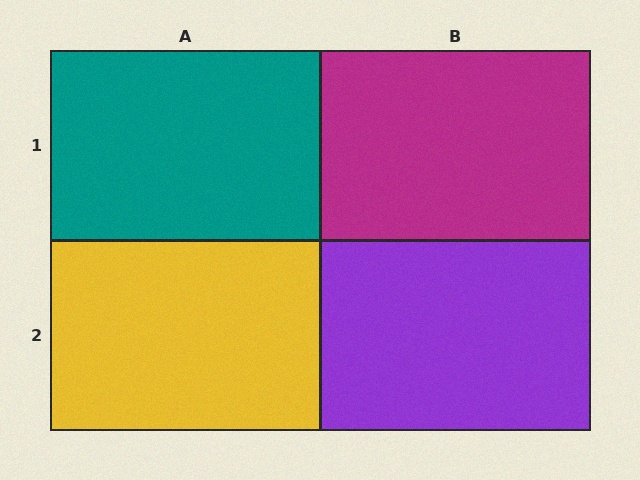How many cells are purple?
1 cell is purple.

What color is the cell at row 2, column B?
Purple.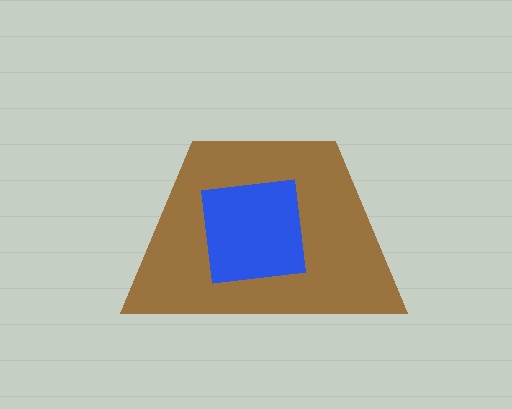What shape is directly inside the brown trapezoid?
The blue square.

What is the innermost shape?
The blue square.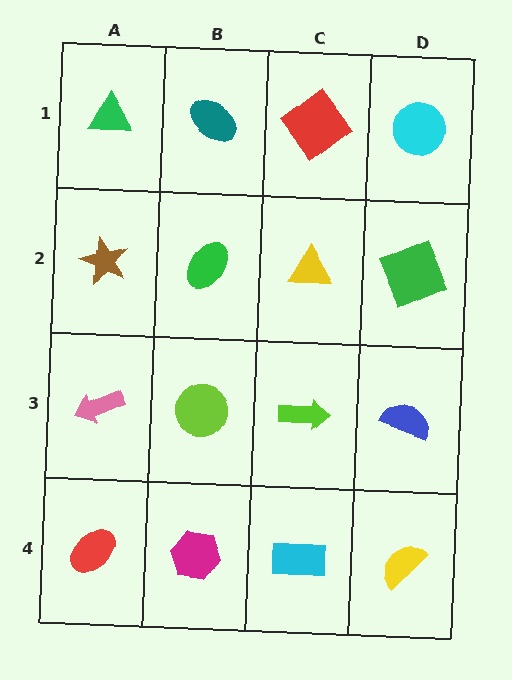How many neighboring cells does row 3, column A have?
3.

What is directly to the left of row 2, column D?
A yellow triangle.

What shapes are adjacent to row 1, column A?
A brown star (row 2, column A), a teal ellipse (row 1, column B).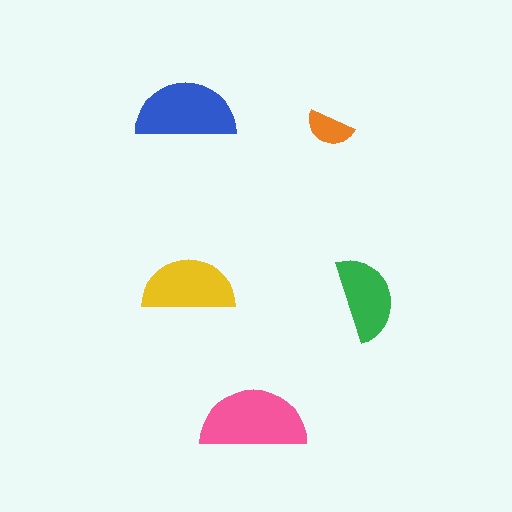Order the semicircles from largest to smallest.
the pink one, the blue one, the yellow one, the green one, the orange one.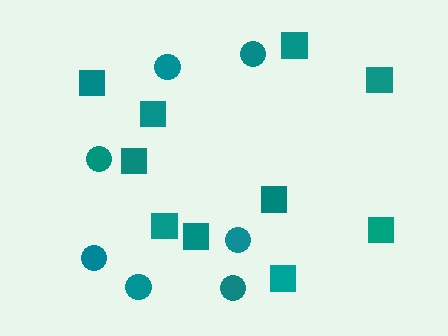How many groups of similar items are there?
There are 2 groups: one group of squares (10) and one group of circles (7).